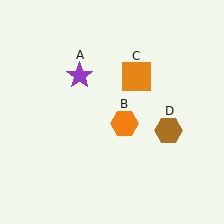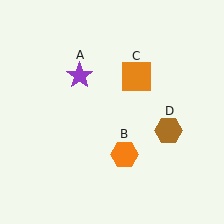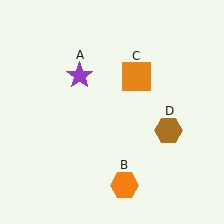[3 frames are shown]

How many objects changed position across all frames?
1 object changed position: orange hexagon (object B).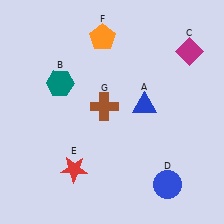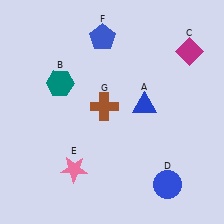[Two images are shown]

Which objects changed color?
E changed from red to pink. F changed from orange to blue.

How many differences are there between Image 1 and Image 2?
There are 2 differences between the two images.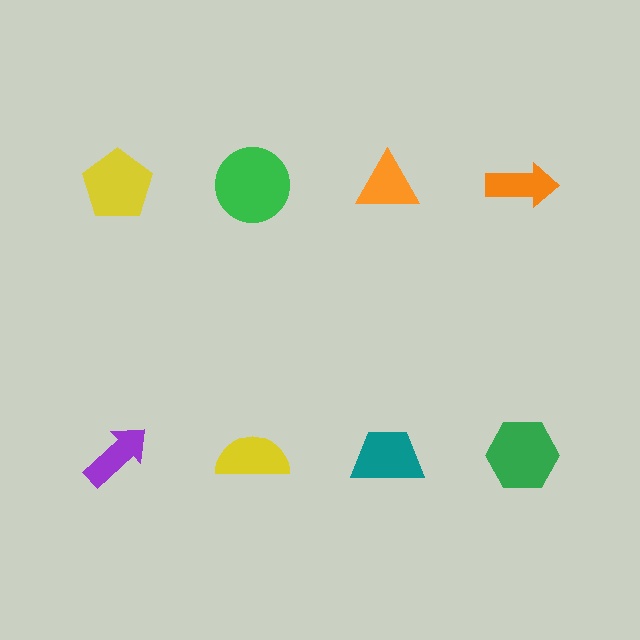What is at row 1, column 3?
An orange triangle.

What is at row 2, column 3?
A teal trapezoid.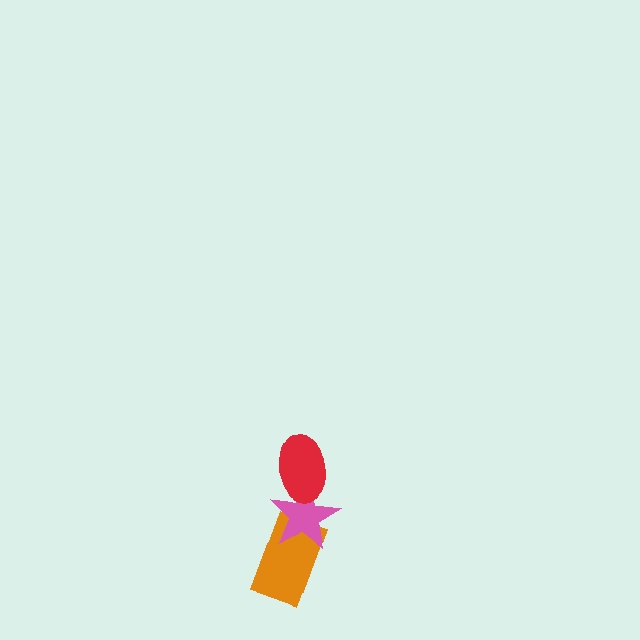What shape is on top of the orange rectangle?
The pink star is on top of the orange rectangle.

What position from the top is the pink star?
The pink star is 2nd from the top.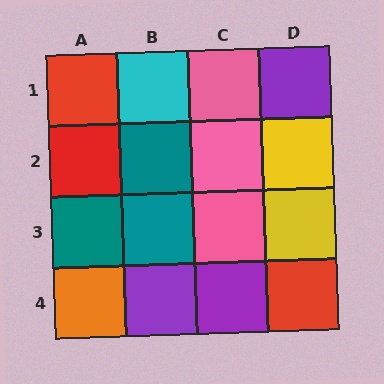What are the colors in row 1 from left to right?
Red, cyan, pink, purple.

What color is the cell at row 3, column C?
Pink.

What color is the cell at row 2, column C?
Pink.